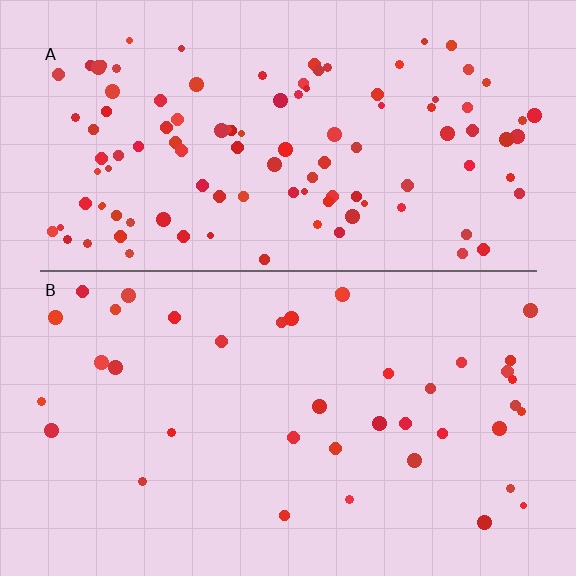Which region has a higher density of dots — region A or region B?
A (the top).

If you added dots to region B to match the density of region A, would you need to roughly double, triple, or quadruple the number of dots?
Approximately triple.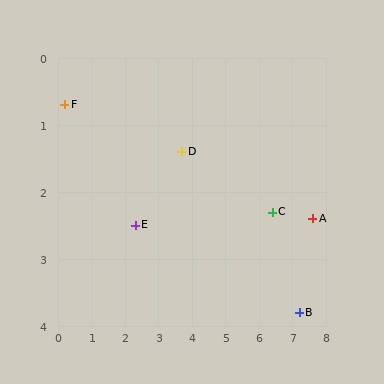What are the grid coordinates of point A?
Point A is at approximately (7.6, 2.4).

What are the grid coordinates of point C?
Point C is at approximately (6.4, 2.3).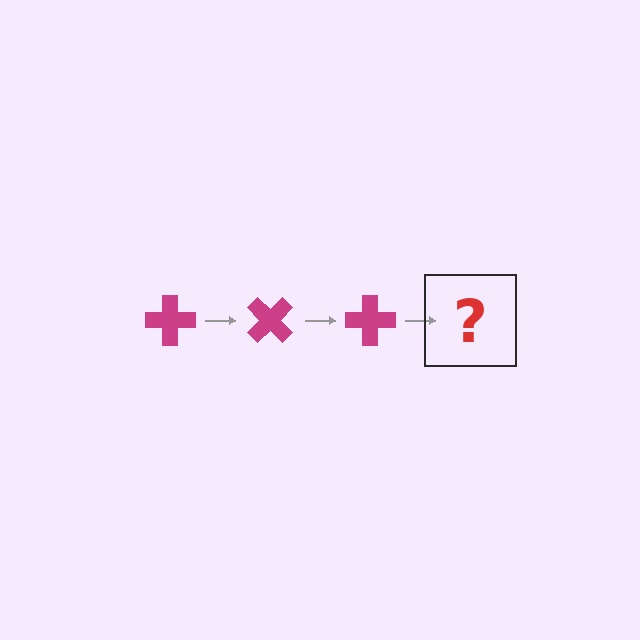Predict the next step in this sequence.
The next step is a magenta cross rotated 135 degrees.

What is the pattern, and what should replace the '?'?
The pattern is that the cross rotates 45 degrees each step. The '?' should be a magenta cross rotated 135 degrees.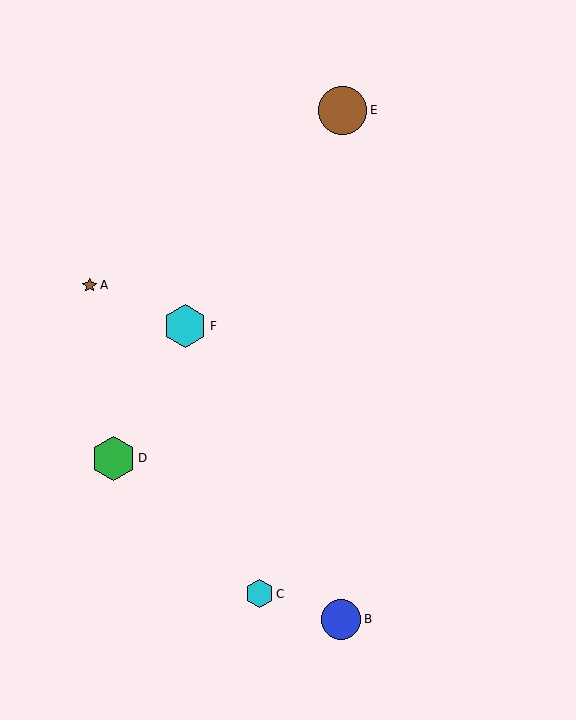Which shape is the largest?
The brown circle (labeled E) is the largest.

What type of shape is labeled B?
Shape B is a blue circle.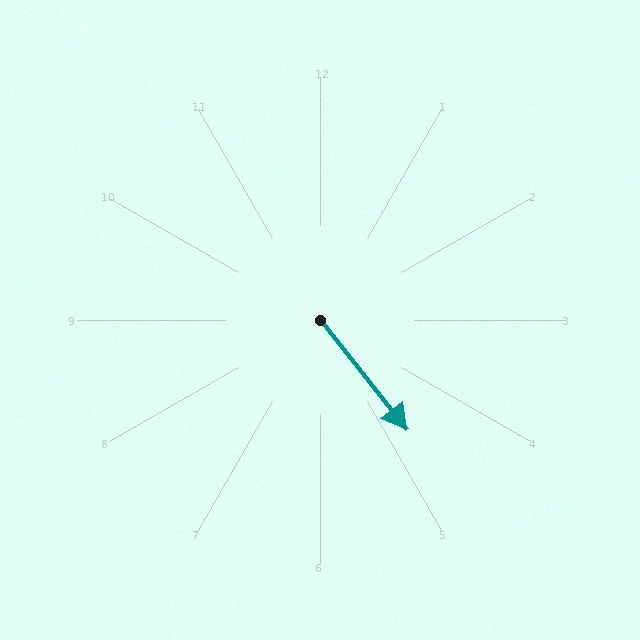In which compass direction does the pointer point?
Southeast.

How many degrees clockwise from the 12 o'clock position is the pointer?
Approximately 142 degrees.